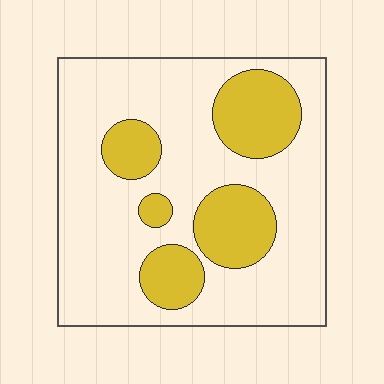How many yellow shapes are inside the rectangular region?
5.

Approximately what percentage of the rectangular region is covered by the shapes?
Approximately 25%.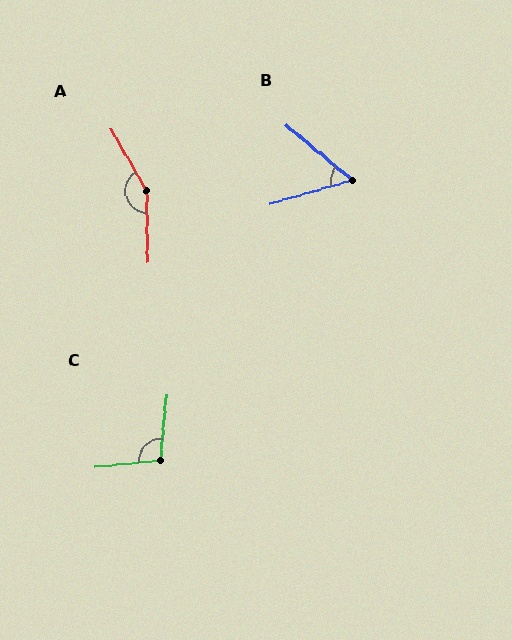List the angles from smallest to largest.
B (56°), C (102°), A (151°).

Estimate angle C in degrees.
Approximately 102 degrees.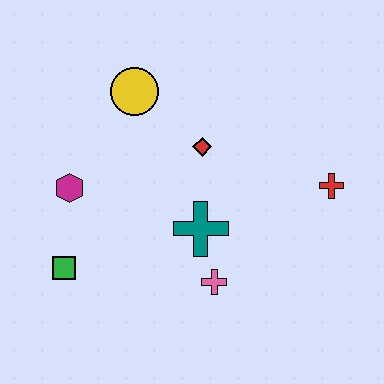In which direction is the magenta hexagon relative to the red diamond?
The magenta hexagon is to the left of the red diamond.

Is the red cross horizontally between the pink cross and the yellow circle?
No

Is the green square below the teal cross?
Yes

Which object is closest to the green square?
The magenta hexagon is closest to the green square.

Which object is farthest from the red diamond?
The green square is farthest from the red diamond.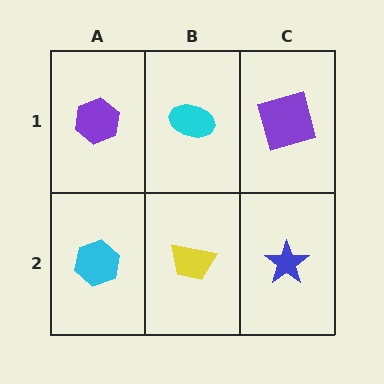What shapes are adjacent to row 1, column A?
A cyan hexagon (row 2, column A), a cyan ellipse (row 1, column B).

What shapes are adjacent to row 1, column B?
A yellow trapezoid (row 2, column B), a purple hexagon (row 1, column A), a purple square (row 1, column C).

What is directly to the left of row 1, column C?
A cyan ellipse.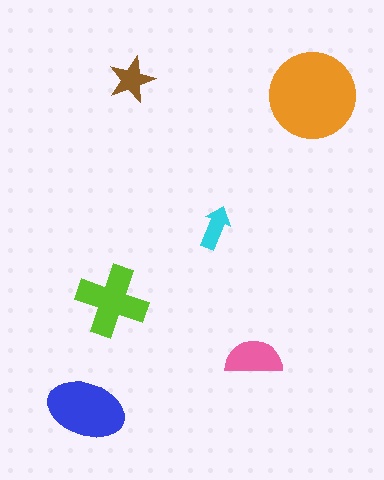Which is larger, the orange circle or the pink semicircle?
The orange circle.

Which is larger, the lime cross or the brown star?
The lime cross.